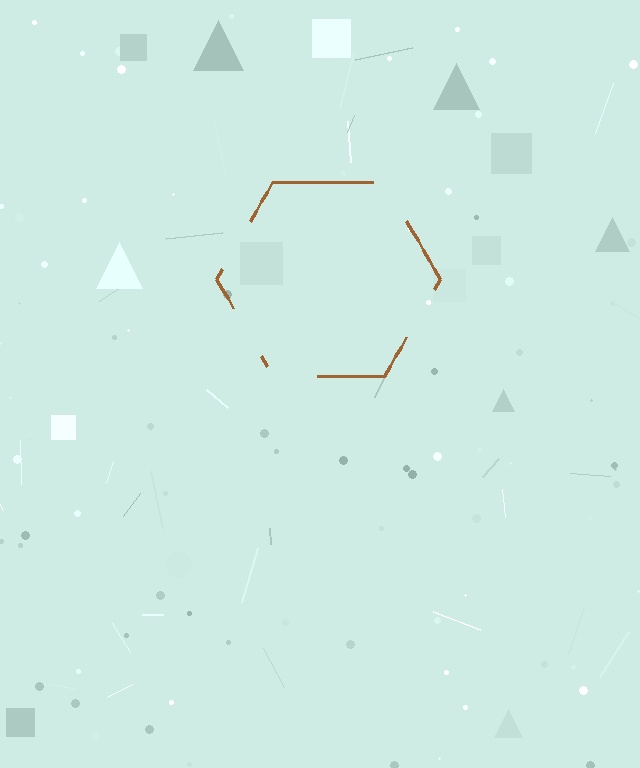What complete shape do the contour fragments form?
The contour fragments form a hexagon.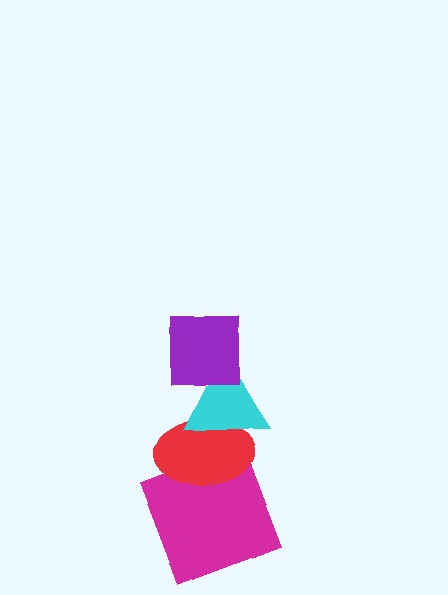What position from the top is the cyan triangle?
The cyan triangle is 2nd from the top.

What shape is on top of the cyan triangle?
The purple square is on top of the cyan triangle.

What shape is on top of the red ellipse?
The cyan triangle is on top of the red ellipse.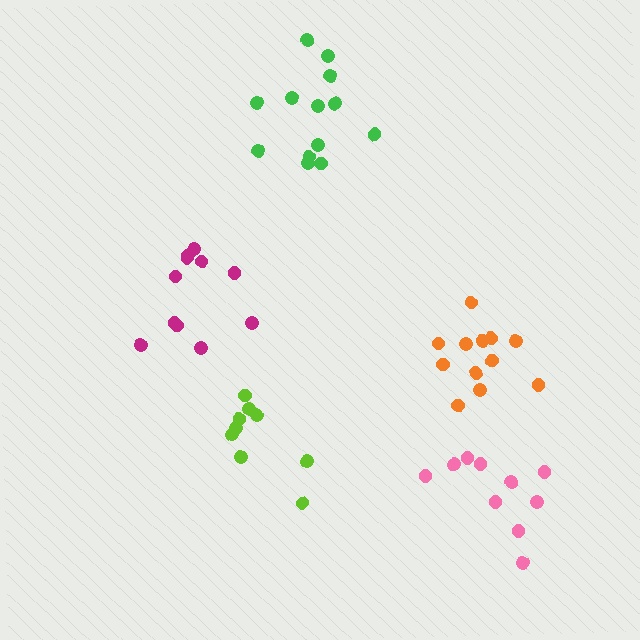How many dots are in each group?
Group 1: 13 dots, Group 2: 11 dots, Group 3: 9 dots, Group 4: 10 dots, Group 5: 13 dots (56 total).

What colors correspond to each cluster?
The clusters are colored: green, magenta, lime, pink, orange.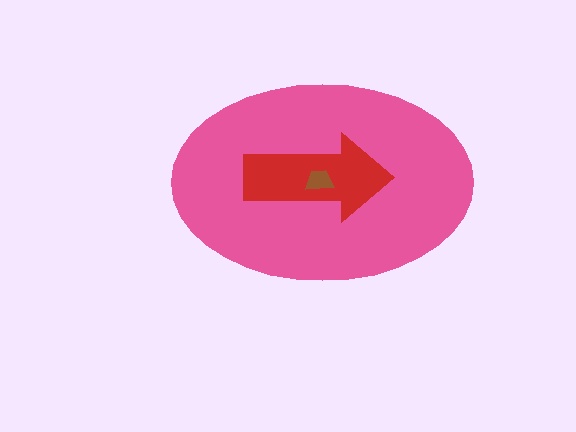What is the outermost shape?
The pink ellipse.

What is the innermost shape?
The brown trapezoid.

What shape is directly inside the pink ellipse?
The red arrow.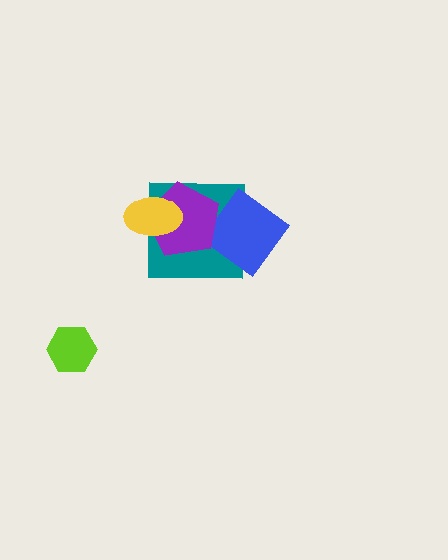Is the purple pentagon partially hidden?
Yes, it is partially covered by another shape.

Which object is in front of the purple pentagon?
The yellow ellipse is in front of the purple pentagon.